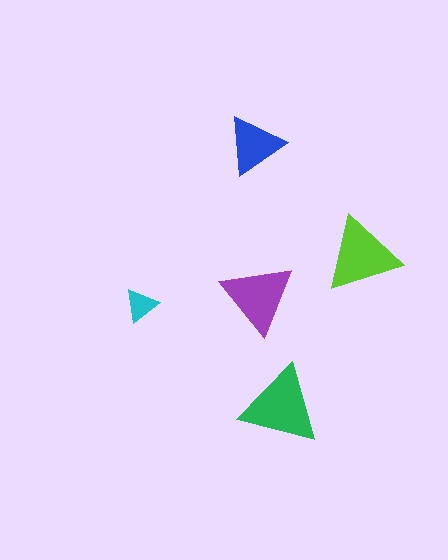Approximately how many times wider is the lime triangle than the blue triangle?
About 1.5 times wider.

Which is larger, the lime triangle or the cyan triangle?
The lime one.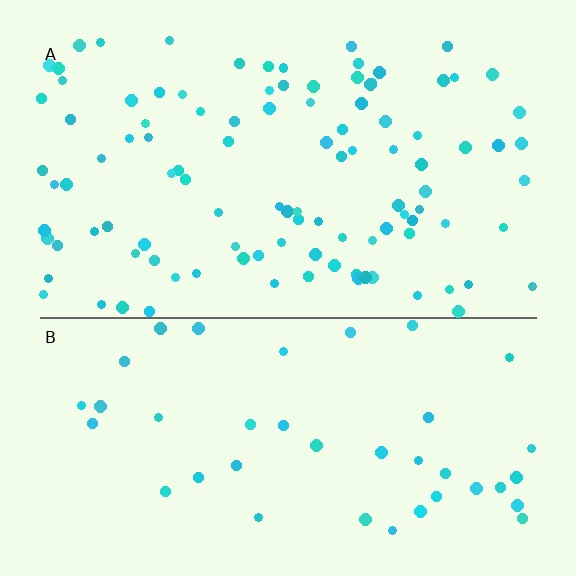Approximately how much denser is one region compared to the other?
Approximately 2.6× — region A over region B.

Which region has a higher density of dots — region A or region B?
A (the top).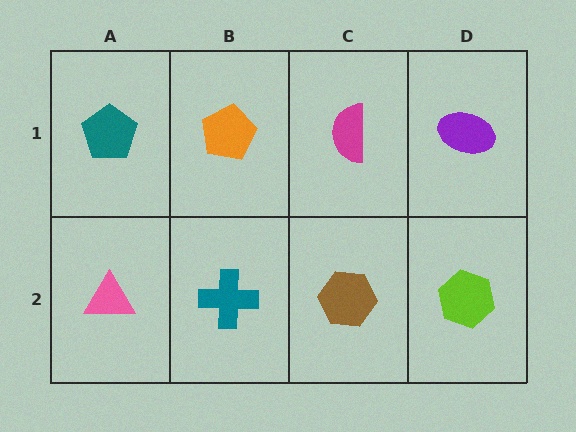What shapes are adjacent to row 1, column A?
A pink triangle (row 2, column A), an orange pentagon (row 1, column B).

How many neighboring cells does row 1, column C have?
3.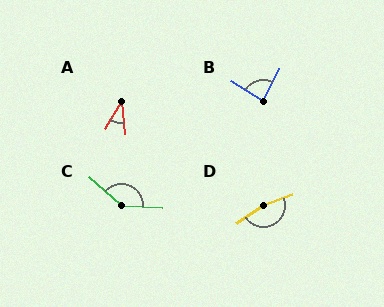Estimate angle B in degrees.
Approximately 84 degrees.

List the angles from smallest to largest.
A (37°), B (84°), C (143°), D (166°).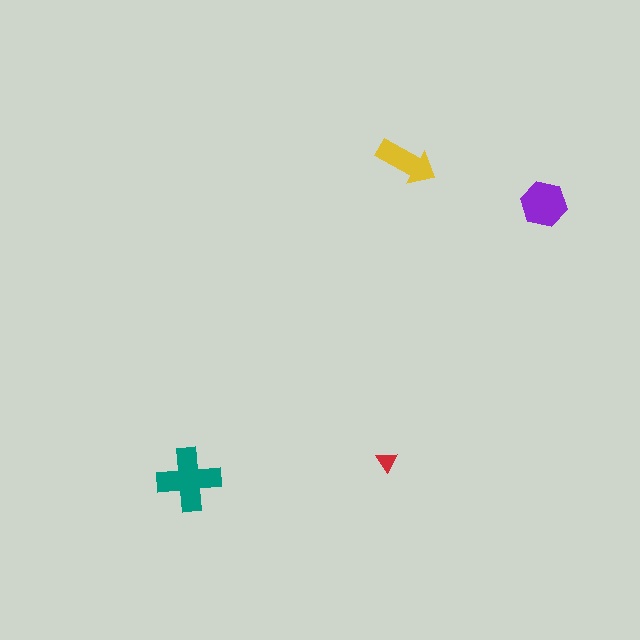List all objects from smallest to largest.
The red triangle, the yellow arrow, the purple hexagon, the teal cross.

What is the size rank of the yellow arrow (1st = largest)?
3rd.